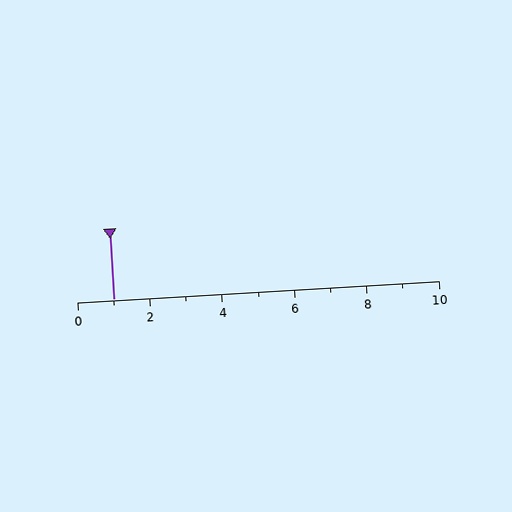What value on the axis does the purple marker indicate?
The marker indicates approximately 1.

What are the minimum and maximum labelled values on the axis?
The axis runs from 0 to 10.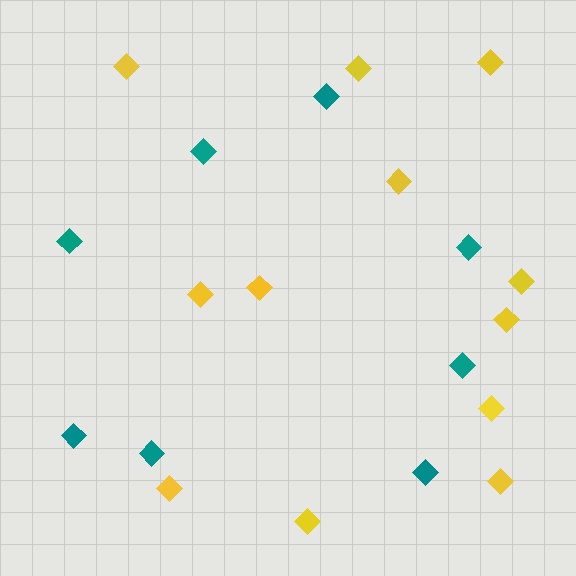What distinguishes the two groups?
There are 2 groups: one group of teal diamonds (8) and one group of yellow diamonds (12).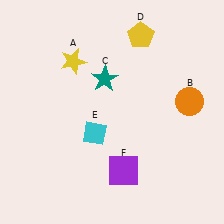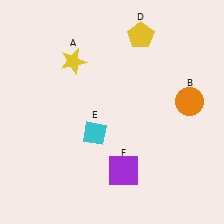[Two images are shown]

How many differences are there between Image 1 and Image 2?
There is 1 difference between the two images.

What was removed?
The teal star (C) was removed in Image 2.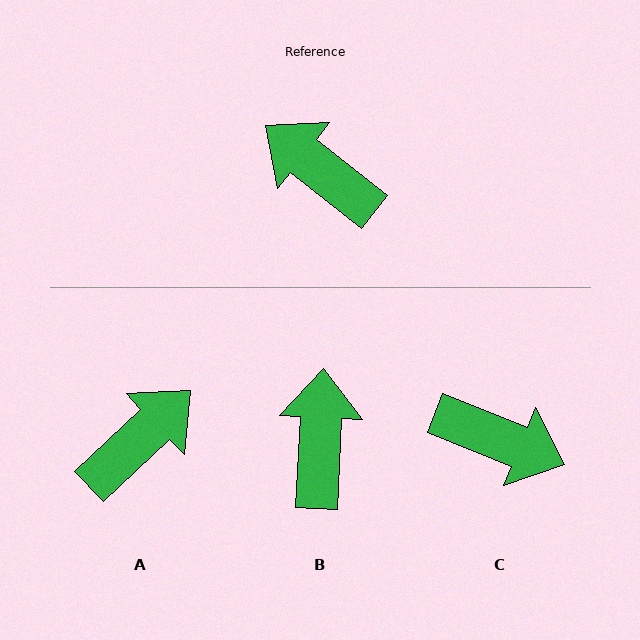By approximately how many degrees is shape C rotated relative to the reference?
Approximately 163 degrees clockwise.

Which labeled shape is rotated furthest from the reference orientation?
C, about 163 degrees away.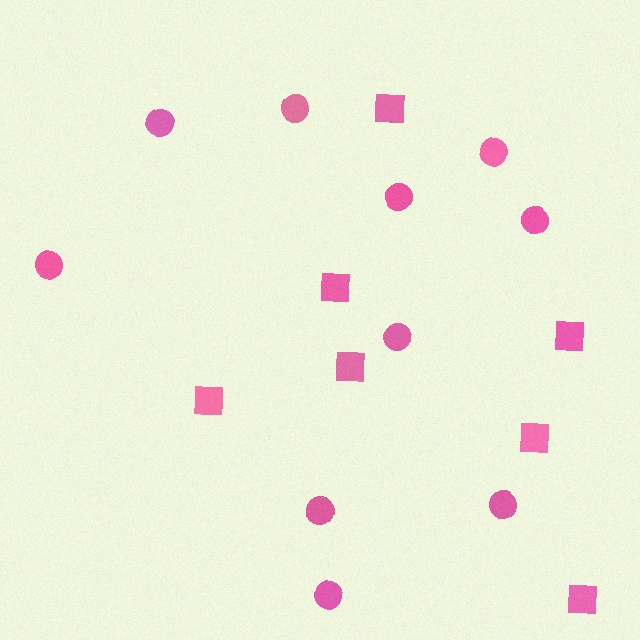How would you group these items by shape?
There are 2 groups: one group of circles (10) and one group of squares (7).